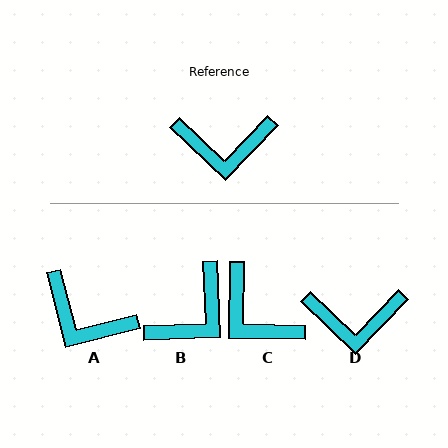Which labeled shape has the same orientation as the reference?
D.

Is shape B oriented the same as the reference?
No, it is off by about 46 degrees.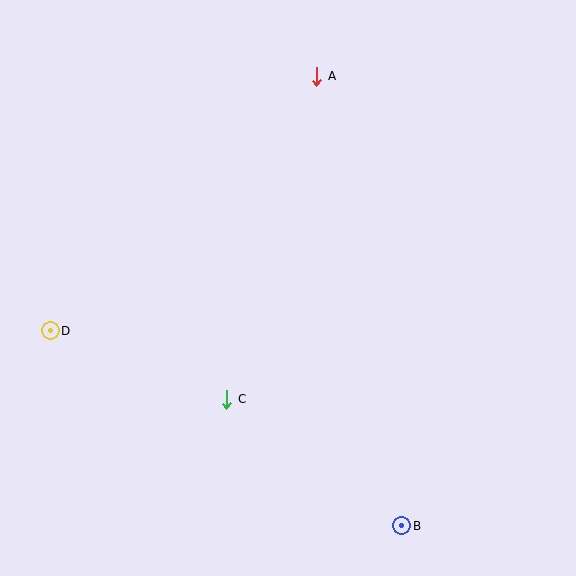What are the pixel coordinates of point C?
Point C is at (227, 399).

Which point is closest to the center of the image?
Point C at (227, 399) is closest to the center.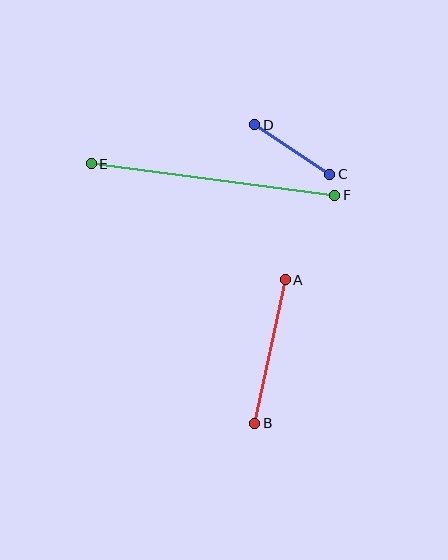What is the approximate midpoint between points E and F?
The midpoint is at approximately (213, 180) pixels.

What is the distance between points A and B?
The distance is approximately 147 pixels.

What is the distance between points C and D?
The distance is approximately 90 pixels.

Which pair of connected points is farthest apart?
Points E and F are farthest apart.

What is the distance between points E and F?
The distance is approximately 245 pixels.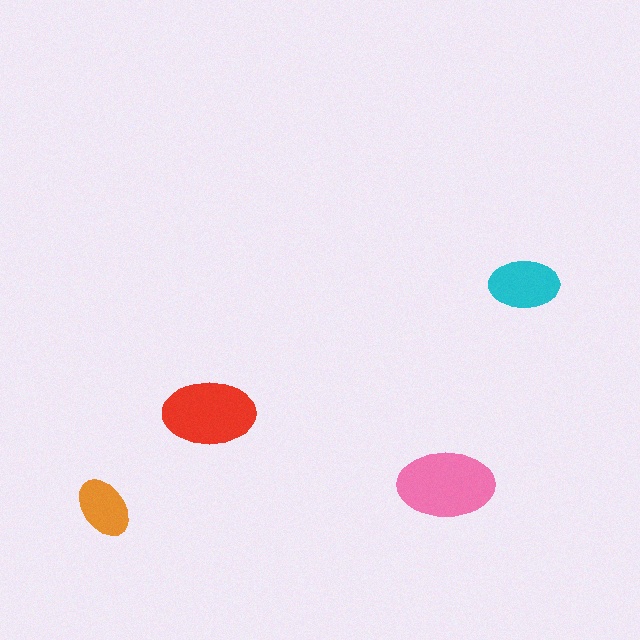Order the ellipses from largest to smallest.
the pink one, the red one, the cyan one, the orange one.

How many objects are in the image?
There are 4 objects in the image.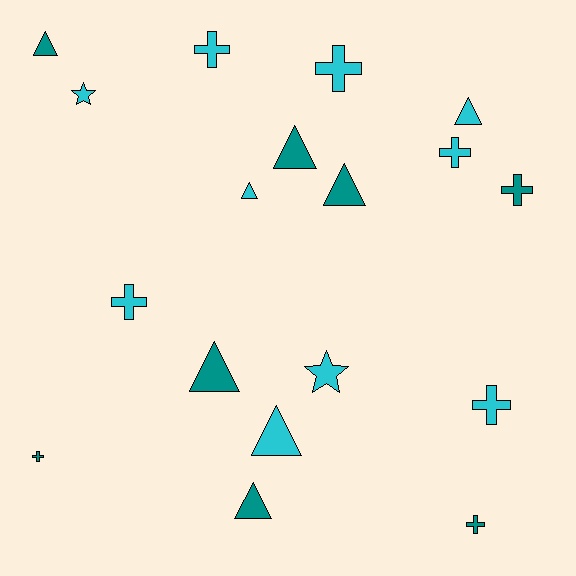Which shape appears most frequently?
Triangle, with 8 objects.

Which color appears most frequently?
Cyan, with 10 objects.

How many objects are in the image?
There are 18 objects.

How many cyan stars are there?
There are 2 cyan stars.